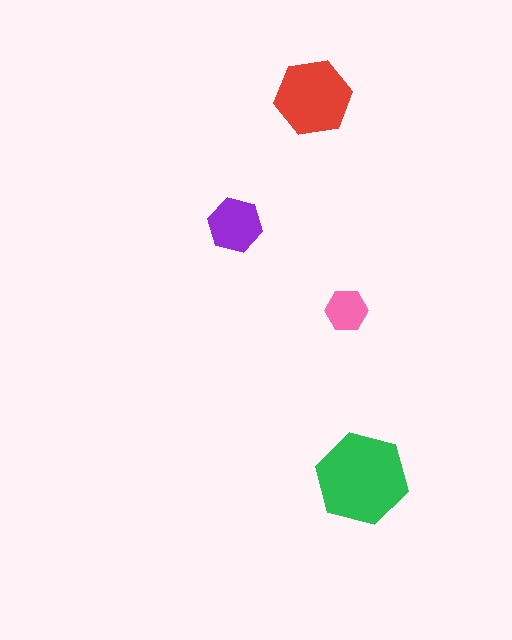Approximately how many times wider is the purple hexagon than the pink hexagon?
About 1.5 times wider.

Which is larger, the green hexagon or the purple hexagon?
The green one.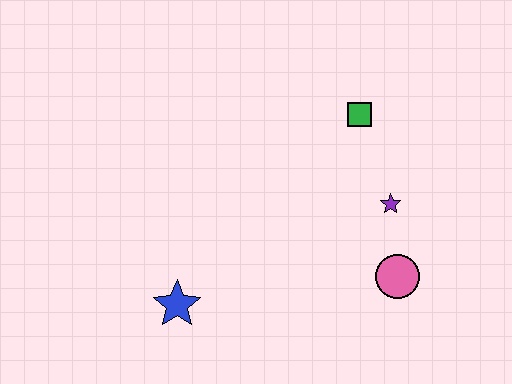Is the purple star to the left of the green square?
No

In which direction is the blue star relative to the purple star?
The blue star is to the left of the purple star.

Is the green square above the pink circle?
Yes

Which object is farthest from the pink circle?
The blue star is farthest from the pink circle.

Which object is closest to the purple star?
The pink circle is closest to the purple star.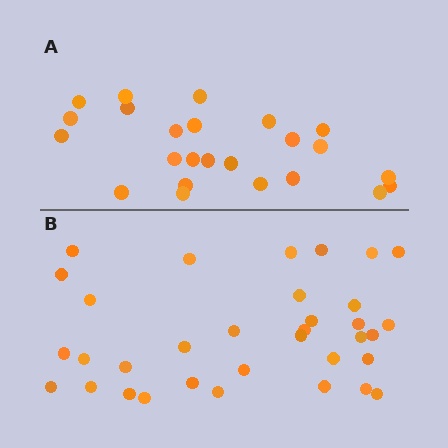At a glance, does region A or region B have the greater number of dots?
Region B (the bottom region) has more dots.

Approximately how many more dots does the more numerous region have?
Region B has roughly 10 or so more dots than region A.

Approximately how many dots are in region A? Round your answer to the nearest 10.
About 20 dots. (The exact count is 24, which rounds to 20.)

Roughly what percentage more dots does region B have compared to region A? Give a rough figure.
About 40% more.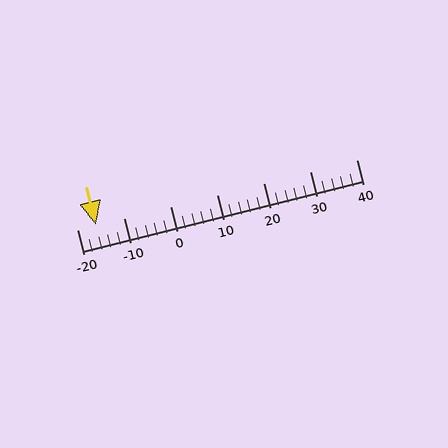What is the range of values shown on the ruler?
The ruler shows values from -20 to 40.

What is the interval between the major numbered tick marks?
The major tick marks are spaced 10 units apart.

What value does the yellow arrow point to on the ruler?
The yellow arrow points to approximately -16.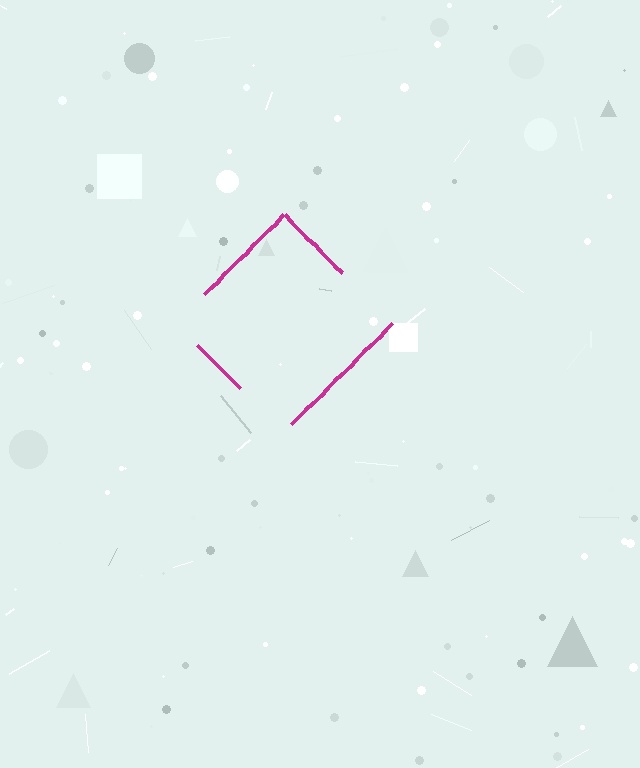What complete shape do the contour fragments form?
The contour fragments form a diamond.